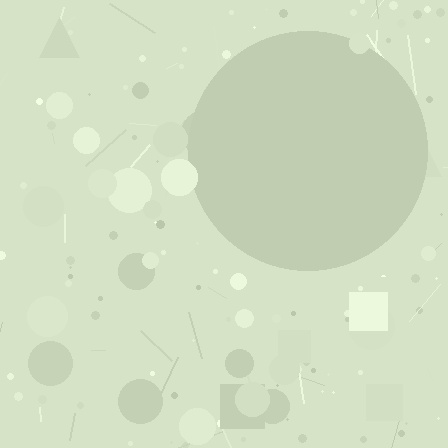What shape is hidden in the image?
A circle is hidden in the image.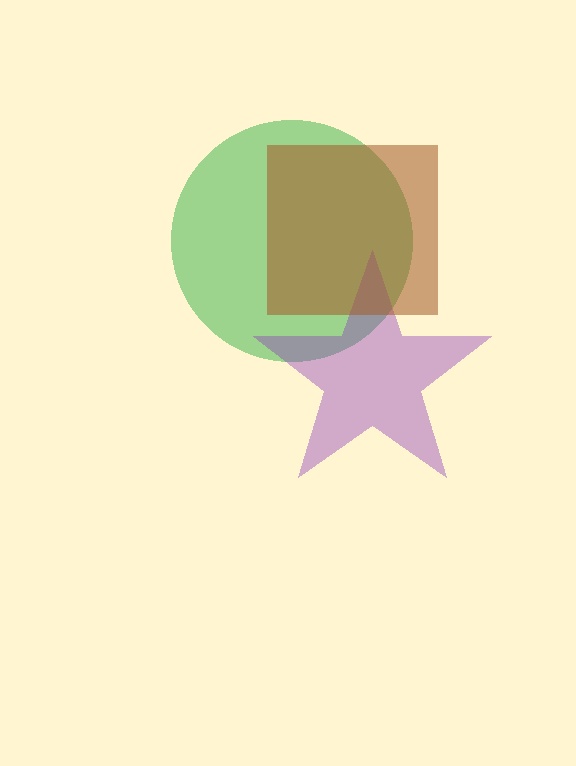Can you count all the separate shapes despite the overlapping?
Yes, there are 3 separate shapes.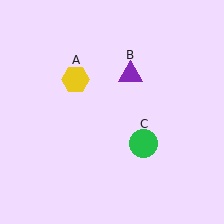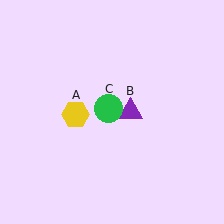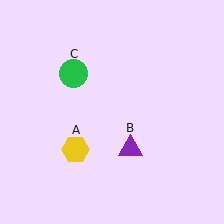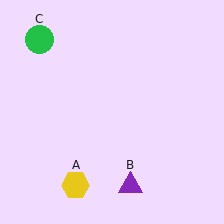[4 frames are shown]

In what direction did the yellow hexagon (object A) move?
The yellow hexagon (object A) moved down.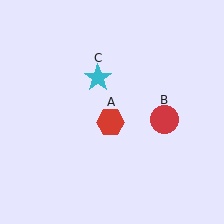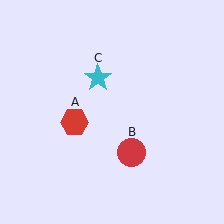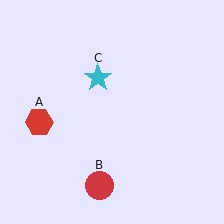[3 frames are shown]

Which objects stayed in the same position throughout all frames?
Cyan star (object C) remained stationary.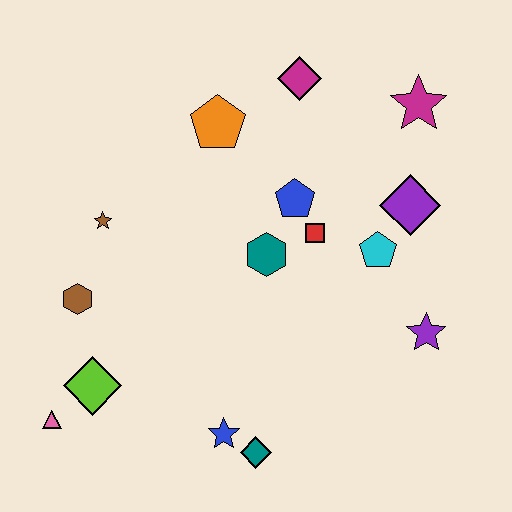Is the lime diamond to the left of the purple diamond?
Yes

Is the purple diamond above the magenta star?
No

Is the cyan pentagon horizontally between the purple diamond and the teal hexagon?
Yes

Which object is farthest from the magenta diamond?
The pink triangle is farthest from the magenta diamond.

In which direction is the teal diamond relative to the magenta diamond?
The teal diamond is below the magenta diamond.